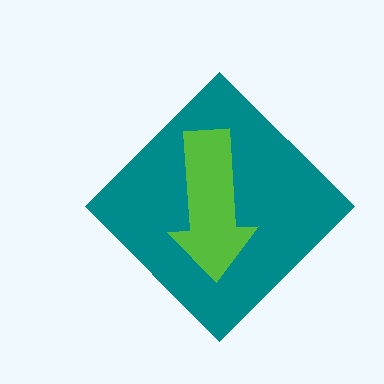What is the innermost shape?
The lime arrow.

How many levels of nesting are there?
2.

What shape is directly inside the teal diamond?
The lime arrow.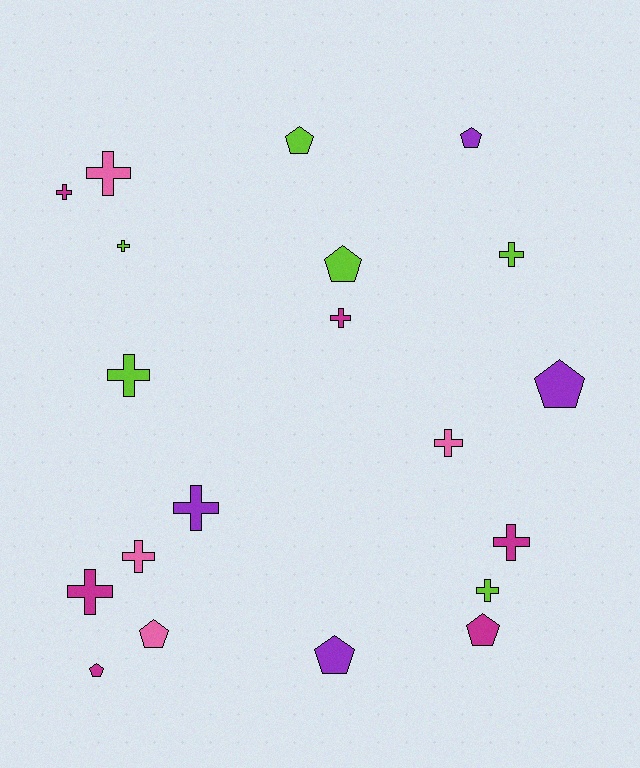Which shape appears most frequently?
Cross, with 12 objects.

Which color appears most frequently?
Lime, with 6 objects.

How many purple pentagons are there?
There are 3 purple pentagons.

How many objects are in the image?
There are 20 objects.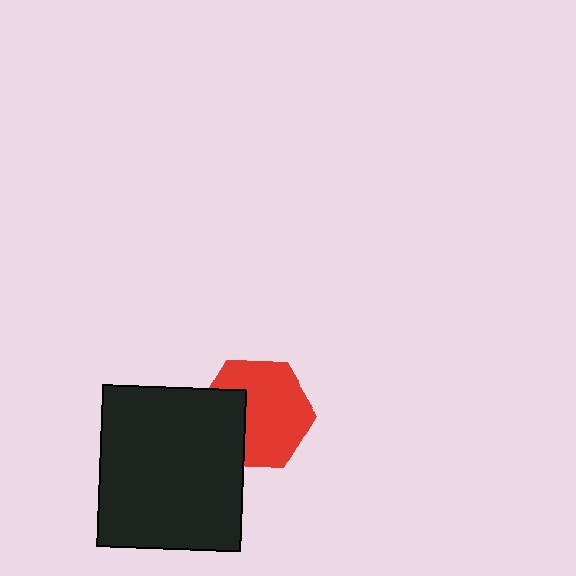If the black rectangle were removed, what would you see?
You would see the complete red hexagon.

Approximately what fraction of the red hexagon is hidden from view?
Roughly 31% of the red hexagon is hidden behind the black rectangle.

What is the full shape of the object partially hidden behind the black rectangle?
The partially hidden object is a red hexagon.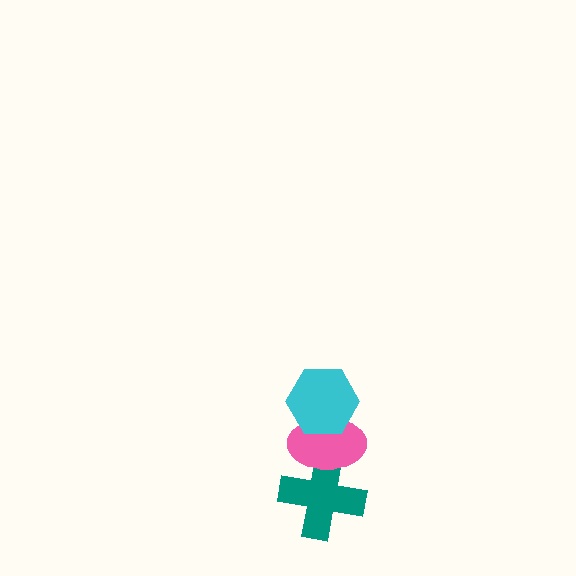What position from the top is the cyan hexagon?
The cyan hexagon is 1st from the top.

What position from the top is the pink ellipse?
The pink ellipse is 2nd from the top.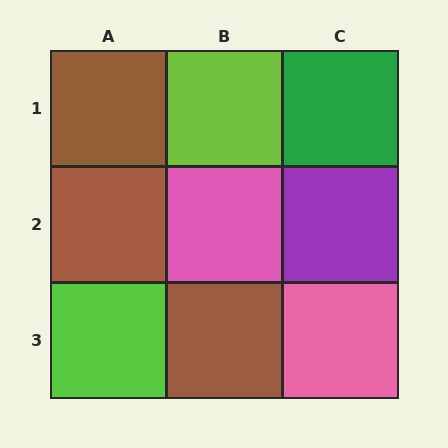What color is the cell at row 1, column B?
Lime.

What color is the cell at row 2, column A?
Brown.